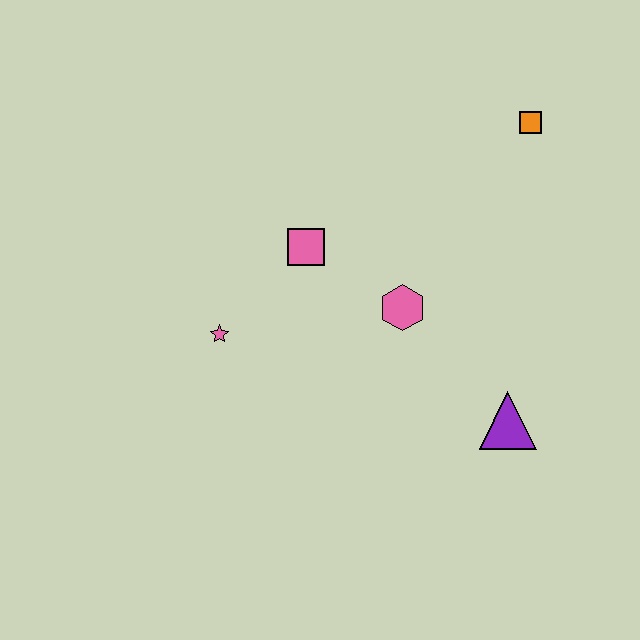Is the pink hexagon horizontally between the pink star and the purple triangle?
Yes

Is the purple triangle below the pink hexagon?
Yes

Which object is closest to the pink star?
The pink square is closest to the pink star.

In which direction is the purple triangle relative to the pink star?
The purple triangle is to the right of the pink star.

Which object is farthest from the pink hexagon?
The orange square is farthest from the pink hexagon.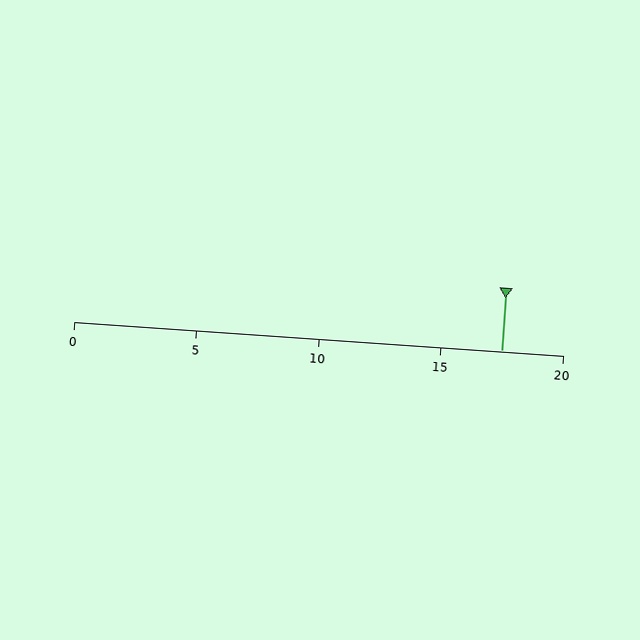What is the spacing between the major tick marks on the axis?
The major ticks are spaced 5 apart.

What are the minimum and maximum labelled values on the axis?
The axis runs from 0 to 20.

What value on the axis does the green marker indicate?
The marker indicates approximately 17.5.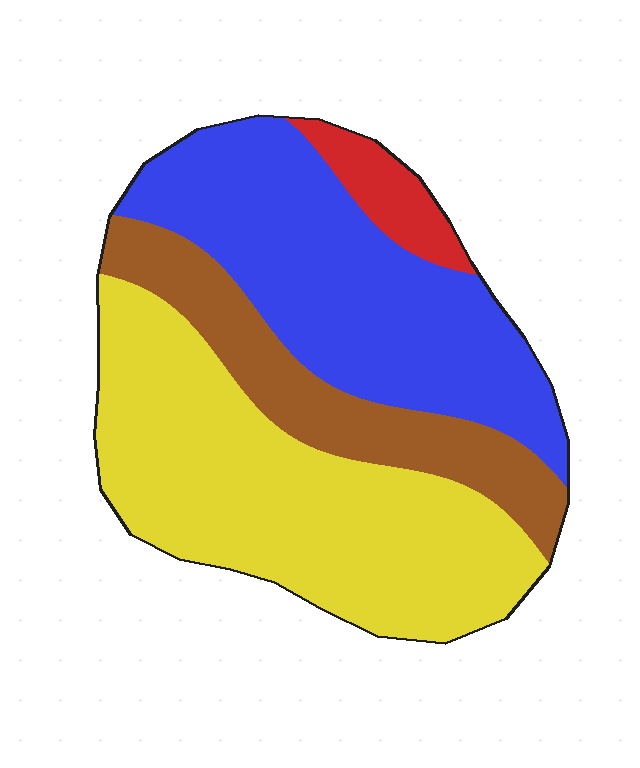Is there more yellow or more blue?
Yellow.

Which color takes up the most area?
Yellow, at roughly 40%.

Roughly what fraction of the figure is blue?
Blue covers roughly 35% of the figure.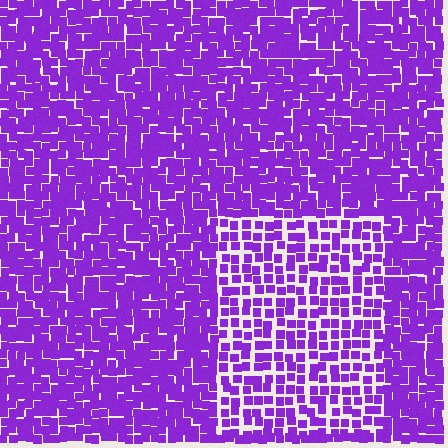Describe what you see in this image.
The image contains small purple elements arranged at two different densities. A rectangle-shaped region is visible where the elements are less densely packed than the surrounding area.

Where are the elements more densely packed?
The elements are more densely packed outside the rectangle boundary.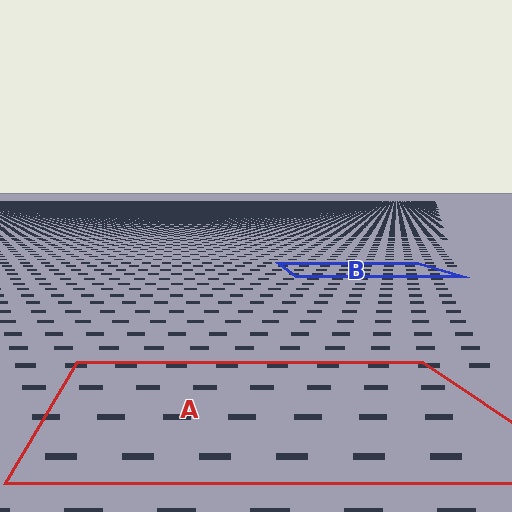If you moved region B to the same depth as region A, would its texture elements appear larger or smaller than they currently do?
They would appear larger. At a closer depth, the same texture elements are projected at a bigger on-screen size.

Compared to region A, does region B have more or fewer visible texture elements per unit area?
Region B has more texture elements per unit area — they are packed more densely because it is farther away.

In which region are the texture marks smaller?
The texture marks are smaller in region B, because it is farther away.